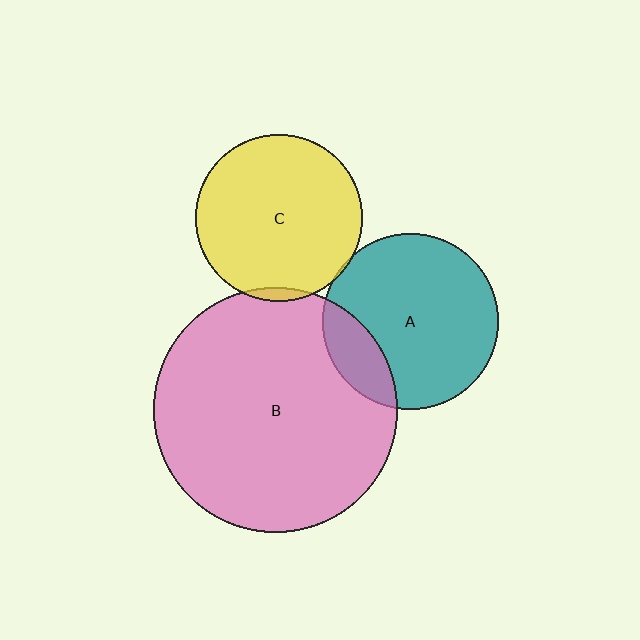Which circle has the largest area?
Circle B (pink).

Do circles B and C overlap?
Yes.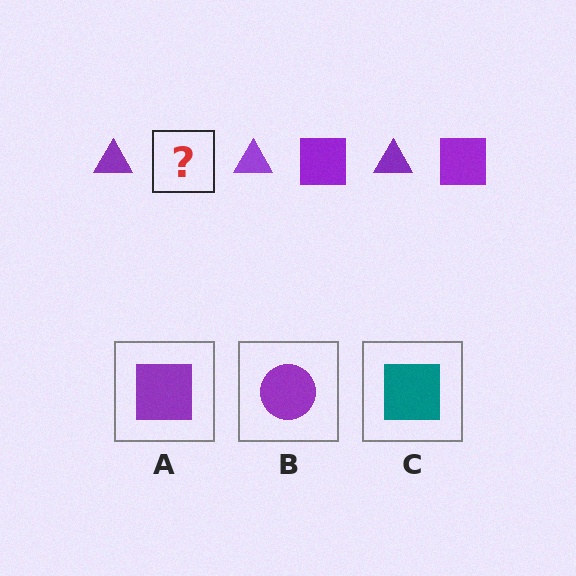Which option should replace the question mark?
Option A.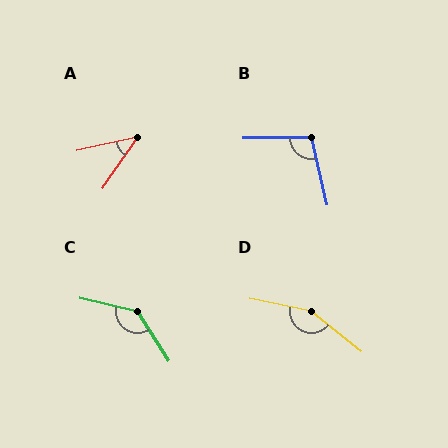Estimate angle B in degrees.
Approximately 102 degrees.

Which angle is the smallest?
A, at approximately 43 degrees.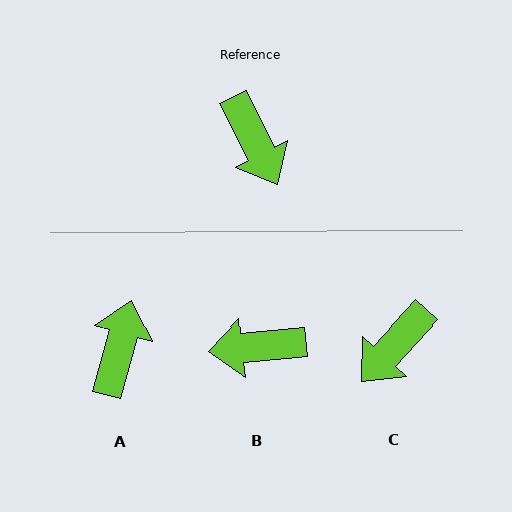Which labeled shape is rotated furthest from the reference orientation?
A, about 138 degrees away.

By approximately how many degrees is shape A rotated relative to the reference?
Approximately 138 degrees counter-clockwise.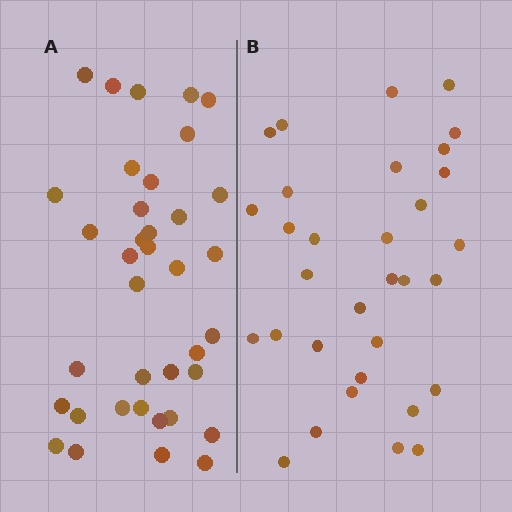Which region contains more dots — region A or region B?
Region A (the left region) has more dots.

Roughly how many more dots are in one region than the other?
Region A has about 5 more dots than region B.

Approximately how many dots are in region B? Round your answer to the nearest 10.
About 30 dots. (The exact count is 32, which rounds to 30.)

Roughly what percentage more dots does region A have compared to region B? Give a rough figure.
About 15% more.